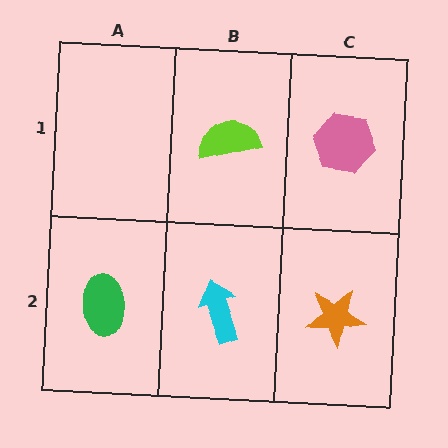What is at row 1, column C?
A pink hexagon.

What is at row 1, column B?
A lime semicircle.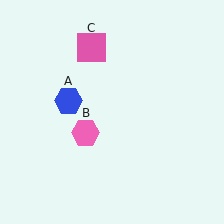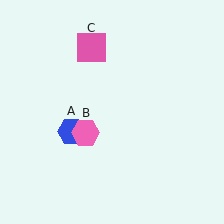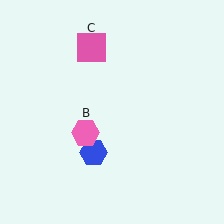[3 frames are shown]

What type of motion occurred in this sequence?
The blue hexagon (object A) rotated counterclockwise around the center of the scene.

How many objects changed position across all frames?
1 object changed position: blue hexagon (object A).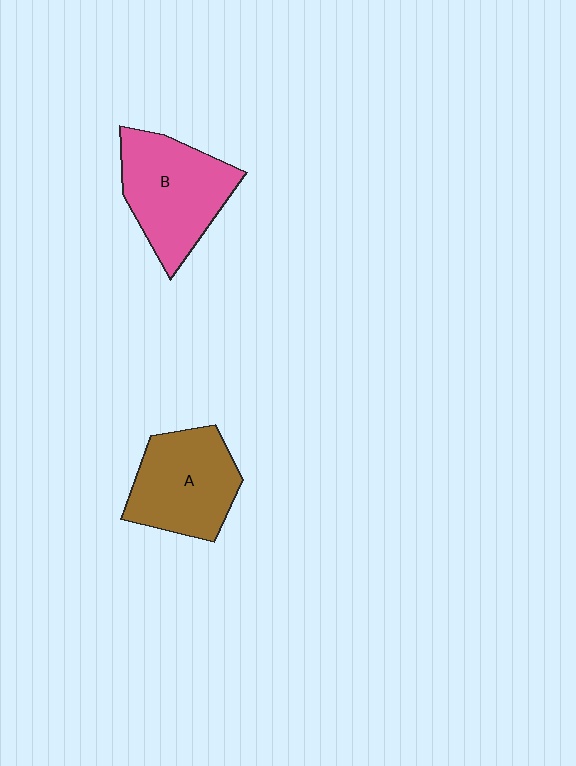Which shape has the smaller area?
Shape A (brown).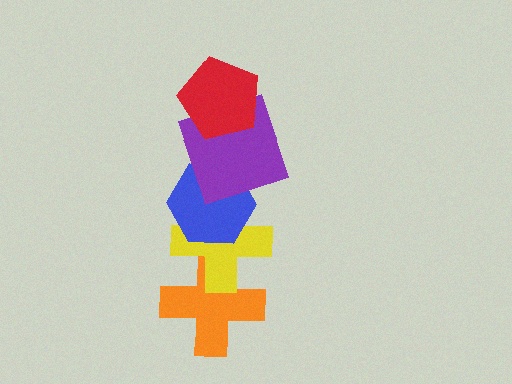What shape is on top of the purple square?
The red pentagon is on top of the purple square.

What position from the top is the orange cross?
The orange cross is 5th from the top.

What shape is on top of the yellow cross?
The blue hexagon is on top of the yellow cross.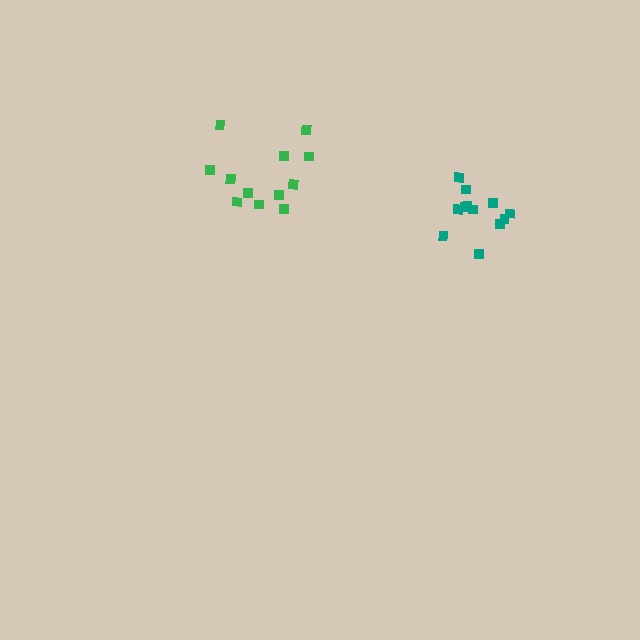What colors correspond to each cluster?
The clusters are colored: teal, green.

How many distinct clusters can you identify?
There are 2 distinct clusters.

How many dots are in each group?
Group 1: 12 dots, Group 2: 12 dots (24 total).